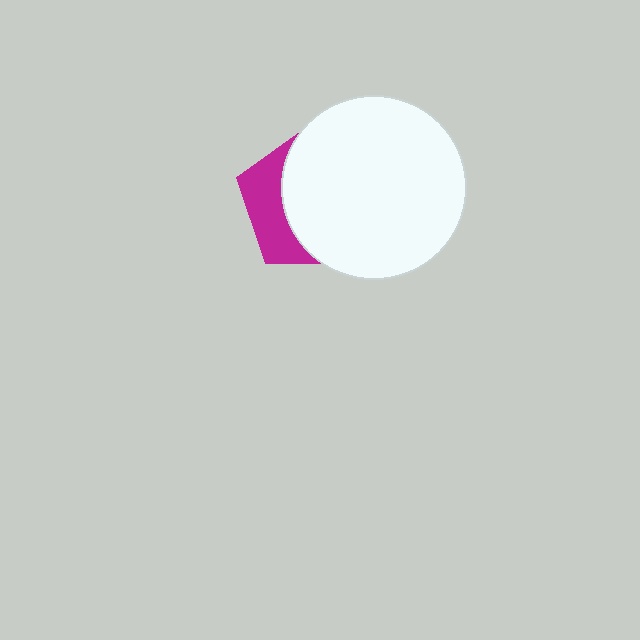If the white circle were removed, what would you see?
You would see the complete magenta pentagon.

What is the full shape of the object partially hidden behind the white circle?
The partially hidden object is a magenta pentagon.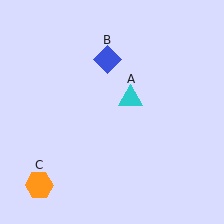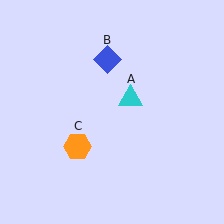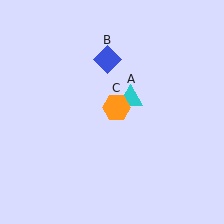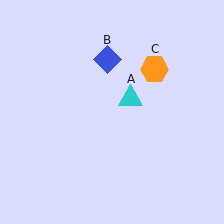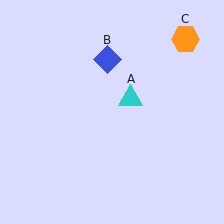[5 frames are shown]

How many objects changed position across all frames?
1 object changed position: orange hexagon (object C).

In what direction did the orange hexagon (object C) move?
The orange hexagon (object C) moved up and to the right.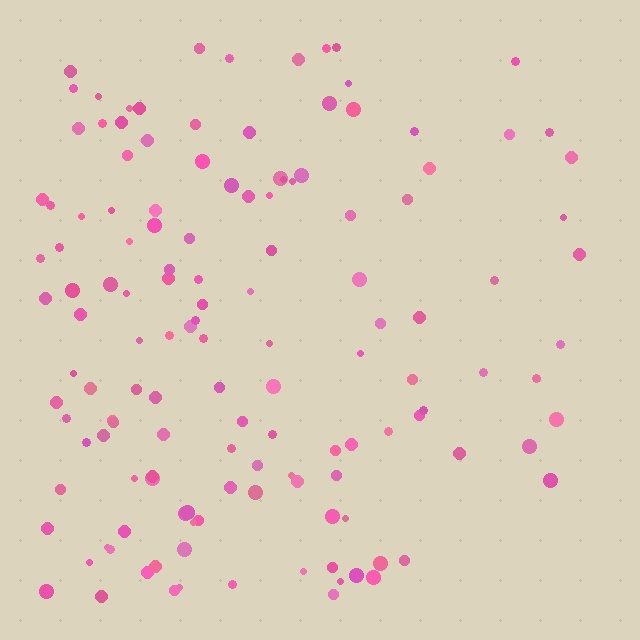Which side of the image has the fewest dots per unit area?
The right.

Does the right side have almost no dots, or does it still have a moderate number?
Still a moderate number, just noticeably fewer than the left.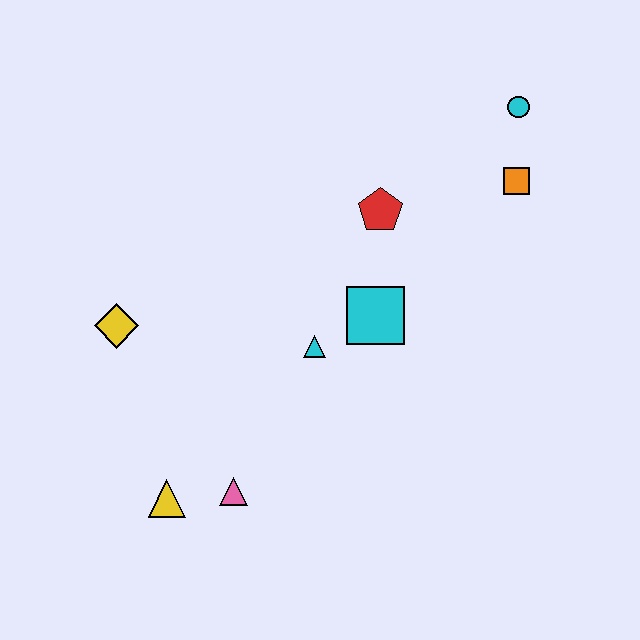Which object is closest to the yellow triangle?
The pink triangle is closest to the yellow triangle.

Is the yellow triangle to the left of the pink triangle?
Yes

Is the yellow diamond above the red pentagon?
No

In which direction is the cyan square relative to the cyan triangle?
The cyan square is to the right of the cyan triangle.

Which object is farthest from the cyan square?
The yellow triangle is farthest from the cyan square.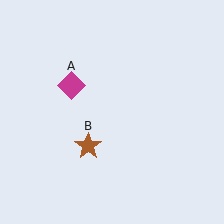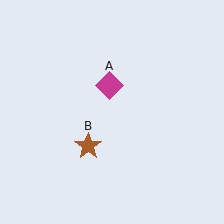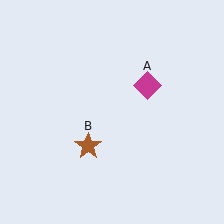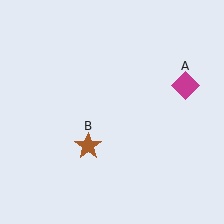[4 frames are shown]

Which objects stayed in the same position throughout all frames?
Brown star (object B) remained stationary.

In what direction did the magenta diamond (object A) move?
The magenta diamond (object A) moved right.